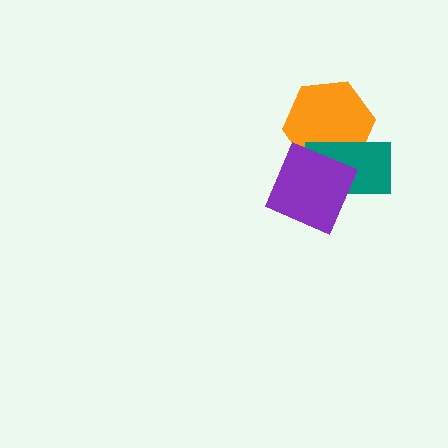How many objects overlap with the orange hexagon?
2 objects overlap with the orange hexagon.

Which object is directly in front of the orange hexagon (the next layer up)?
The teal rectangle is directly in front of the orange hexagon.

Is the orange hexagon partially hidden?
Yes, it is partially covered by another shape.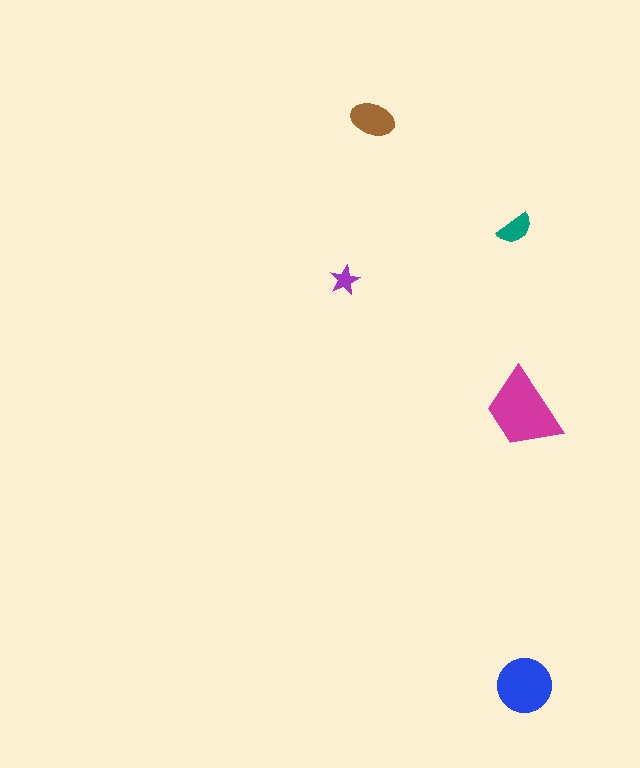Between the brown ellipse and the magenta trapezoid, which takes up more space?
The magenta trapezoid.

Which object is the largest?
The magenta trapezoid.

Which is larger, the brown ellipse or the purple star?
The brown ellipse.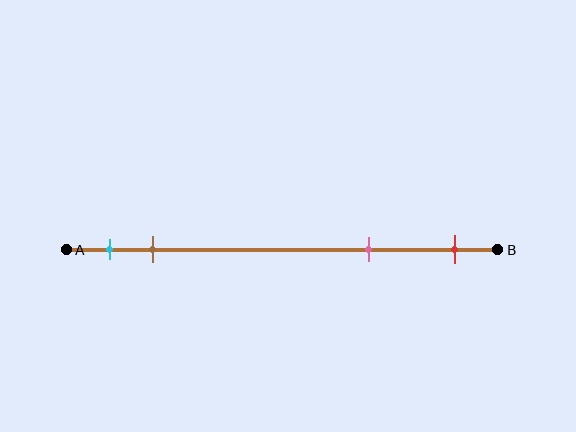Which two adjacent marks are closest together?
The cyan and brown marks are the closest adjacent pair.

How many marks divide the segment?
There are 4 marks dividing the segment.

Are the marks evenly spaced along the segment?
No, the marks are not evenly spaced.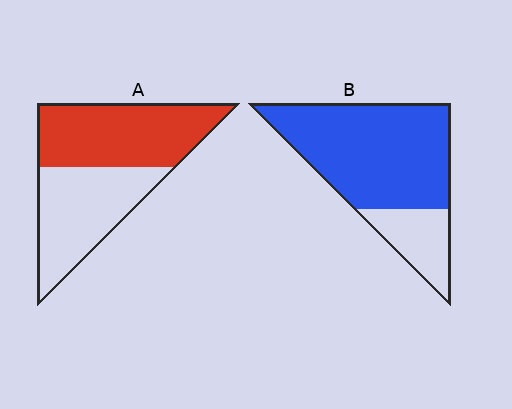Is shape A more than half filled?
Roughly half.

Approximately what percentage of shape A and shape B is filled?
A is approximately 55% and B is approximately 75%.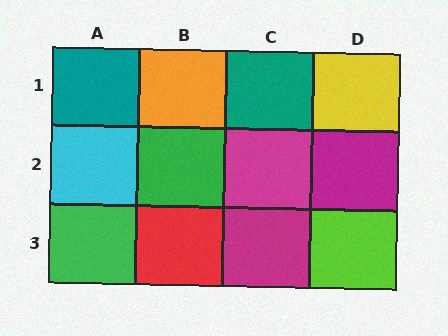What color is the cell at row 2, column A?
Cyan.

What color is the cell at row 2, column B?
Green.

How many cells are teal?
2 cells are teal.